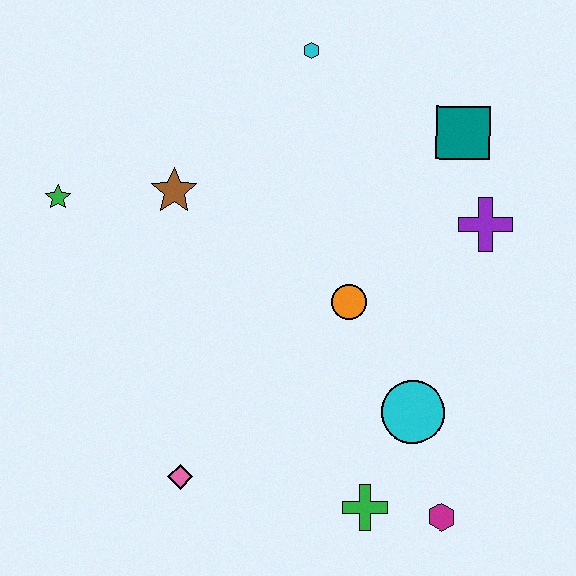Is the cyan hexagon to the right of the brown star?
Yes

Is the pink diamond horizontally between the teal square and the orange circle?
No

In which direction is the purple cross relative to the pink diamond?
The purple cross is to the right of the pink diamond.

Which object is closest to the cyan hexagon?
The teal square is closest to the cyan hexagon.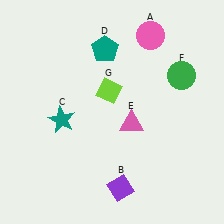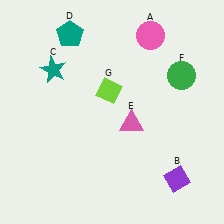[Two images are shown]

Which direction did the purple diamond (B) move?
The purple diamond (B) moved right.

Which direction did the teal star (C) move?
The teal star (C) moved up.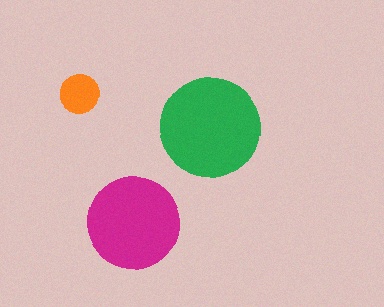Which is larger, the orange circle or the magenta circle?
The magenta one.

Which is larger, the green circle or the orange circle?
The green one.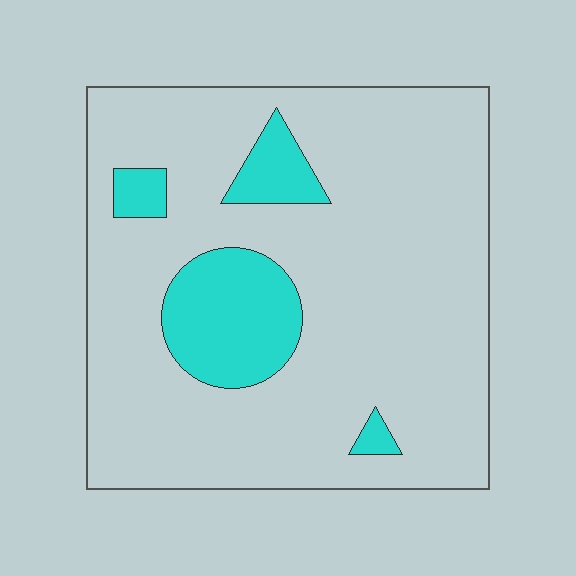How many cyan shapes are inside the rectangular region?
4.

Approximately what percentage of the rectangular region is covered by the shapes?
Approximately 15%.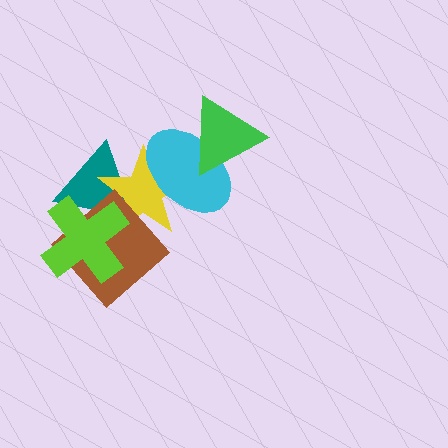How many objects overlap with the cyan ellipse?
2 objects overlap with the cyan ellipse.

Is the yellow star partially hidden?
Yes, it is partially covered by another shape.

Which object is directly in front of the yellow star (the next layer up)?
The brown diamond is directly in front of the yellow star.